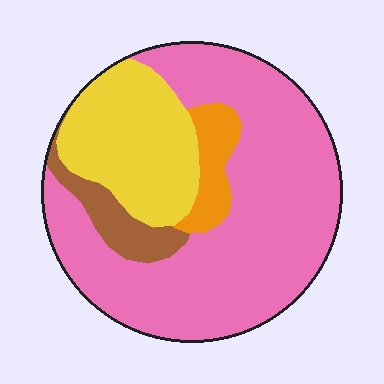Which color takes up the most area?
Pink, at roughly 65%.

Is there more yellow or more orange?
Yellow.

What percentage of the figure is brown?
Brown takes up about one tenth (1/10) of the figure.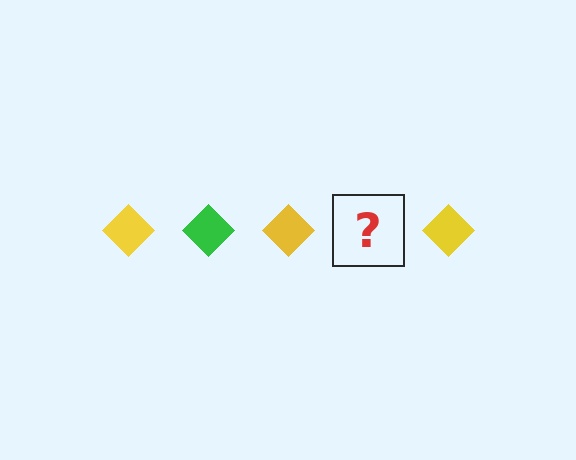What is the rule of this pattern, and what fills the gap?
The rule is that the pattern cycles through yellow, green diamonds. The gap should be filled with a green diamond.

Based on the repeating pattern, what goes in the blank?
The blank should be a green diamond.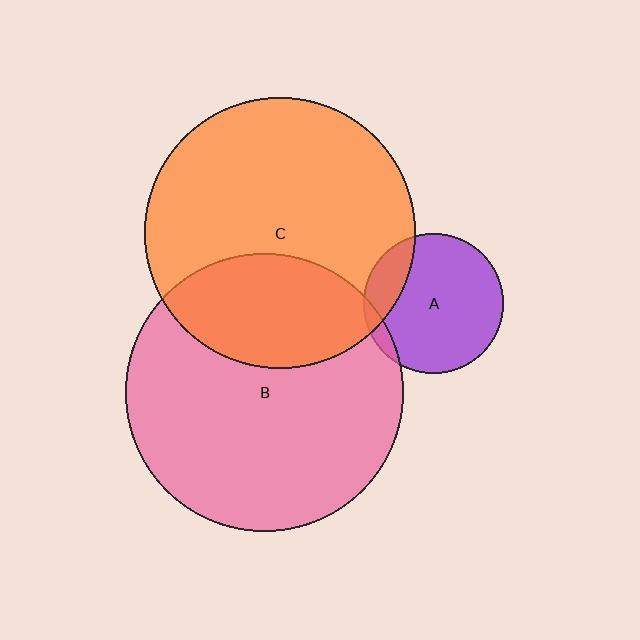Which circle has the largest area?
Circle B (pink).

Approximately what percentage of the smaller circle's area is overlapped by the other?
Approximately 30%.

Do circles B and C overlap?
Yes.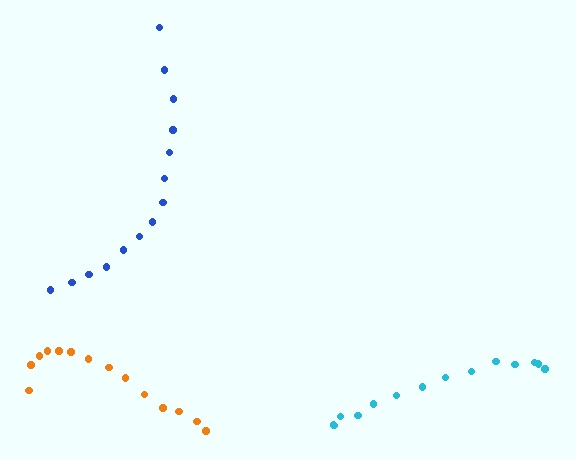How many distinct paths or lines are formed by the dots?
There are 3 distinct paths.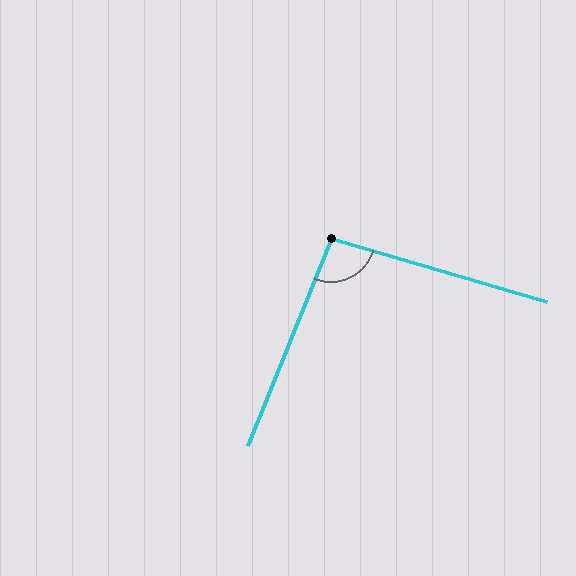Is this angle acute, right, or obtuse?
It is obtuse.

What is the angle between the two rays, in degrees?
Approximately 96 degrees.